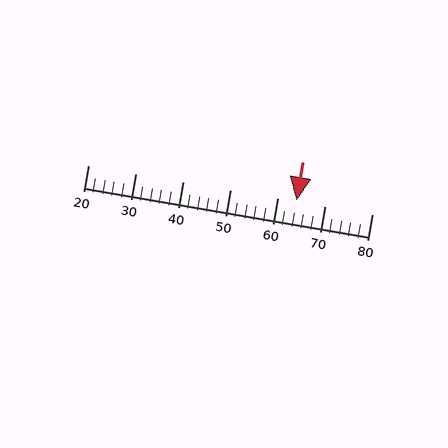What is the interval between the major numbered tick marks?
The major tick marks are spaced 10 units apart.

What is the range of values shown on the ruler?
The ruler shows values from 20 to 80.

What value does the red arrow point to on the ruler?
The red arrow points to approximately 64.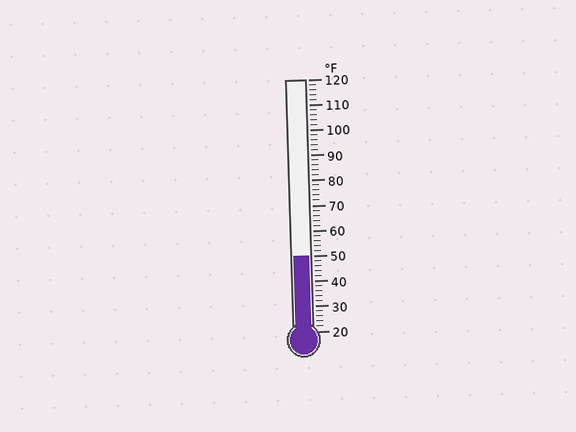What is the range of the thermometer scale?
The thermometer scale ranges from 20°F to 120°F.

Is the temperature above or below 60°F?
The temperature is below 60°F.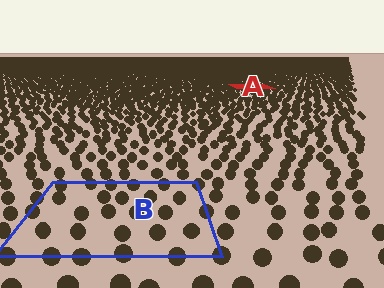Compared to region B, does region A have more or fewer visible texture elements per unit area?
Region A has more texture elements per unit area — they are packed more densely because it is farther away.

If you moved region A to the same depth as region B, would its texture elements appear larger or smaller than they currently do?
They would appear larger. At a closer depth, the same texture elements are projected at a bigger on-screen size.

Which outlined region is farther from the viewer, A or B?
Region A is farther from the viewer — the texture elements inside it appear smaller and more densely packed.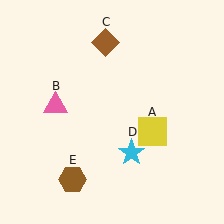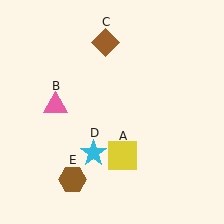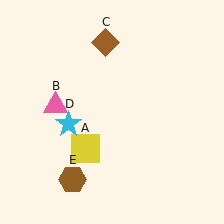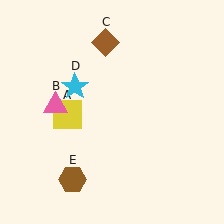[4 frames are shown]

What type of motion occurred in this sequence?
The yellow square (object A), cyan star (object D) rotated clockwise around the center of the scene.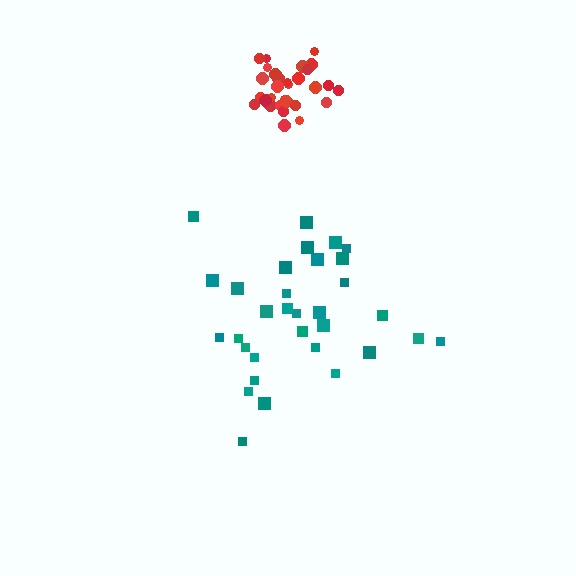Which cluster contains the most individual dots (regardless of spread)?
Teal (32).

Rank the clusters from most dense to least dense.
red, teal.